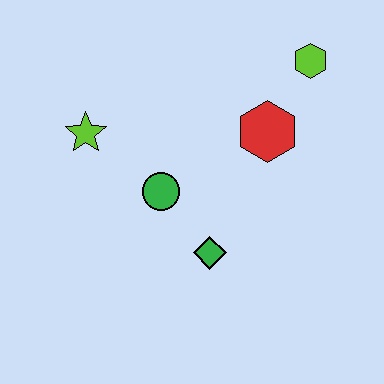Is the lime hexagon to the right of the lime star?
Yes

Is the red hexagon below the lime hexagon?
Yes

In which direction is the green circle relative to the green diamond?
The green circle is above the green diamond.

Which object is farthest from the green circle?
The lime hexagon is farthest from the green circle.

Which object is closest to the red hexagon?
The lime hexagon is closest to the red hexagon.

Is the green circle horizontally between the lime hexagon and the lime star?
Yes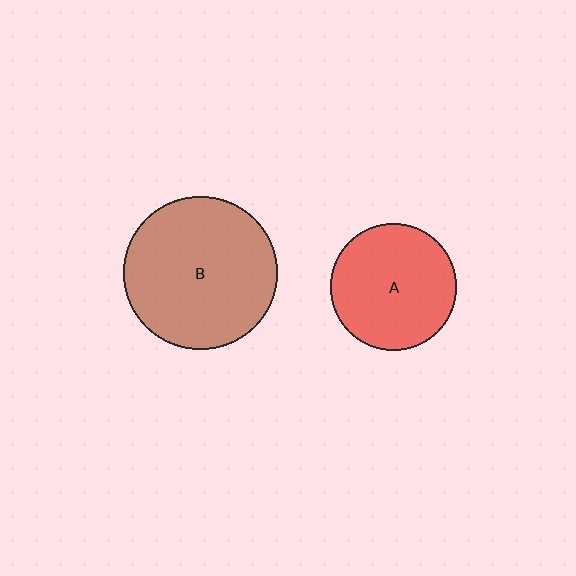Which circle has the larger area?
Circle B (brown).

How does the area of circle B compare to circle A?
Approximately 1.5 times.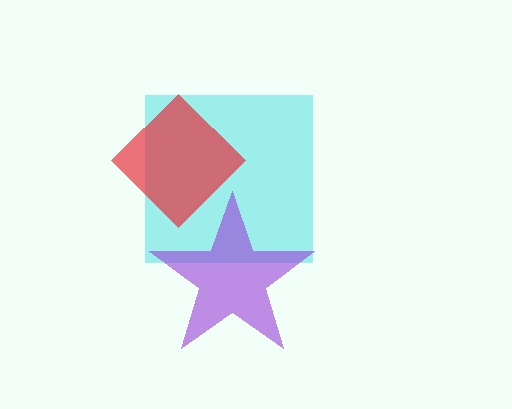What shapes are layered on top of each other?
The layered shapes are: a cyan square, a red diamond, a purple star.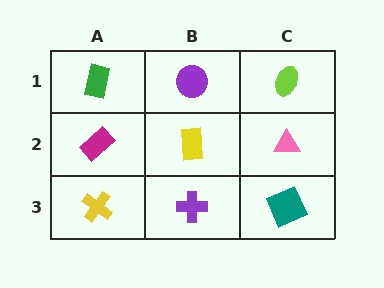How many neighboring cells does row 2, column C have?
3.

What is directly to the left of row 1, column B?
A green rectangle.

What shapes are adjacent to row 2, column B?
A purple circle (row 1, column B), a purple cross (row 3, column B), a magenta rectangle (row 2, column A), a pink triangle (row 2, column C).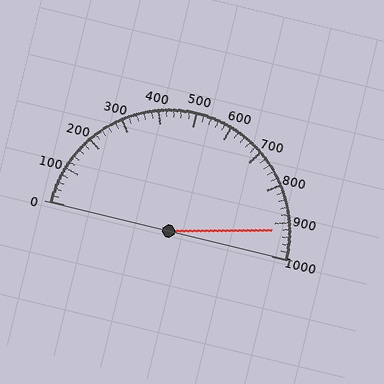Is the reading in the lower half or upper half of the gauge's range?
The reading is in the upper half of the range (0 to 1000).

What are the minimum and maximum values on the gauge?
The gauge ranges from 0 to 1000.